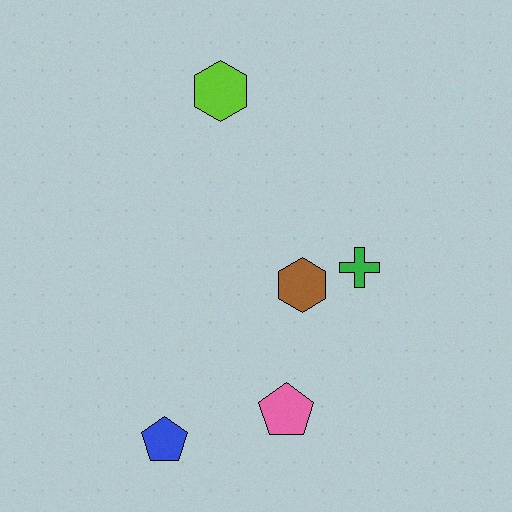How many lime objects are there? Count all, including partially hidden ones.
There is 1 lime object.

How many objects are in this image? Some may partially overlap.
There are 5 objects.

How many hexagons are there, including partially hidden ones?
There are 2 hexagons.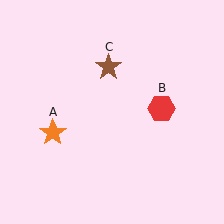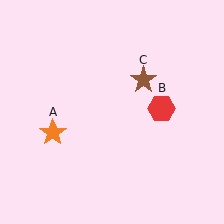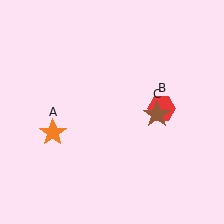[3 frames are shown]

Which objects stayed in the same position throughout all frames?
Orange star (object A) and red hexagon (object B) remained stationary.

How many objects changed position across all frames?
1 object changed position: brown star (object C).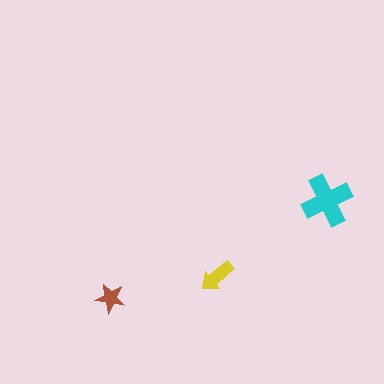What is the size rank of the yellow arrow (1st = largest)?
2nd.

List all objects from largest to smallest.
The cyan cross, the yellow arrow, the brown star.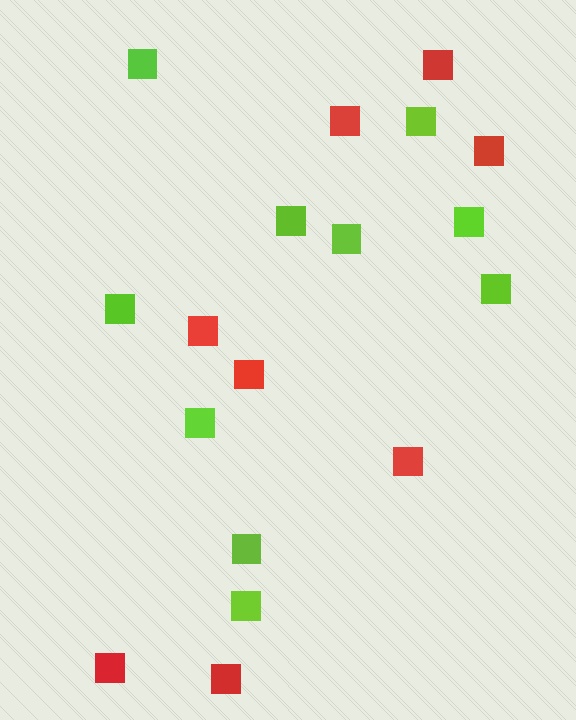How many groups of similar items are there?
There are 2 groups: one group of red squares (8) and one group of lime squares (10).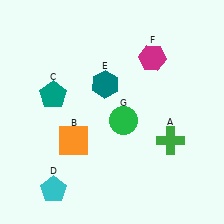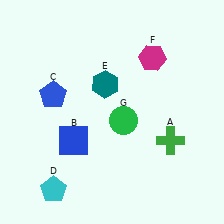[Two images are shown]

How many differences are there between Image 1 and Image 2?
There are 2 differences between the two images.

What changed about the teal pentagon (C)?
In Image 1, C is teal. In Image 2, it changed to blue.